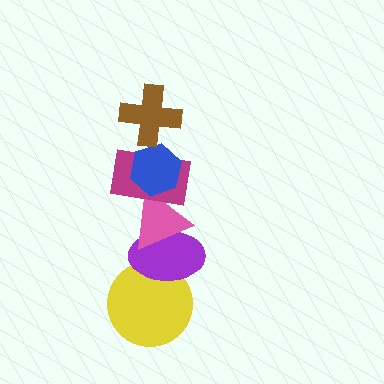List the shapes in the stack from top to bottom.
From top to bottom: the brown cross, the blue hexagon, the magenta rectangle, the pink triangle, the purple ellipse, the yellow circle.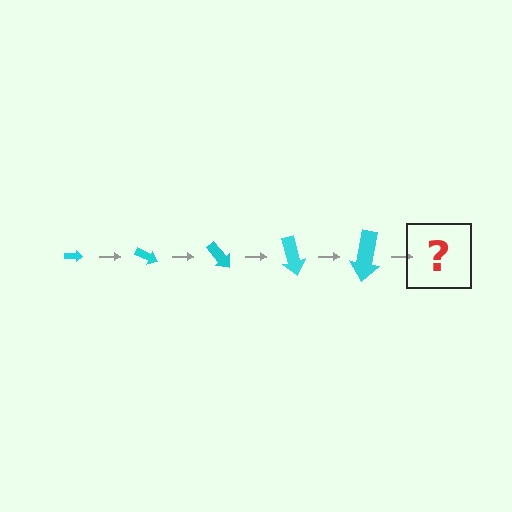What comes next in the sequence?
The next element should be an arrow, larger than the previous one and rotated 125 degrees from the start.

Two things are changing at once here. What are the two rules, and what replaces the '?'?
The two rules are that the arrow grows larger each step and it rotates 25 degrees each step. The '?' should be an arrow, larger than the previous one and rotated 125 degrees from the start.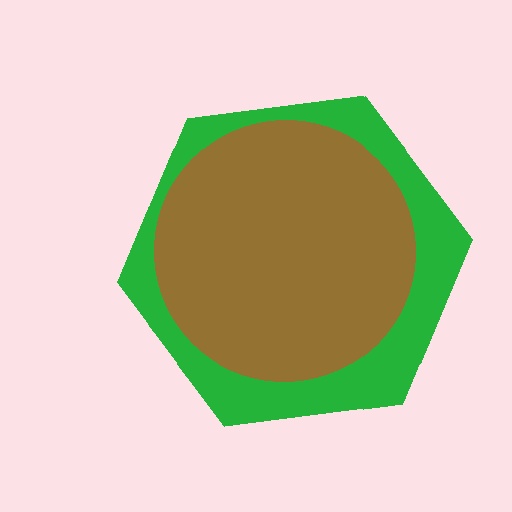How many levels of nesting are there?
2.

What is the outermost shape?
The green hexagon.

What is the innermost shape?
The brown circle.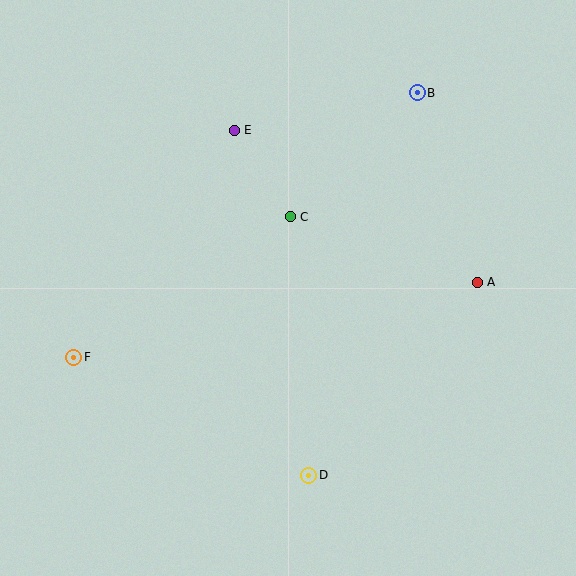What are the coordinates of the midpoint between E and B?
The midpoint between E and B is at (326, 112).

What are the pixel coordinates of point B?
Point B is at (417, 93).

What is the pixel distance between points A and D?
The distance between A and D is 256 pixels.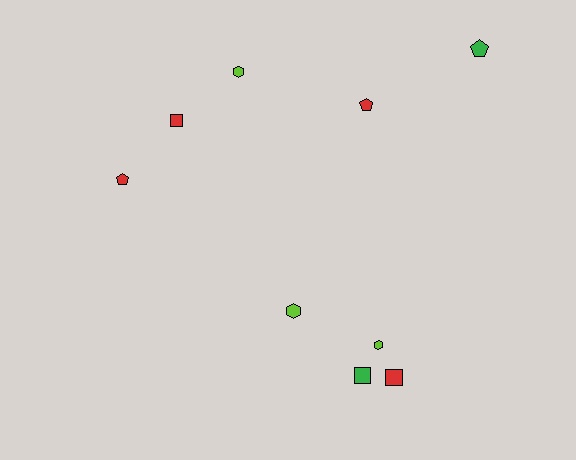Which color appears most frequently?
Red, with 4 objects.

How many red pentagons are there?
There are 2 red pentagons.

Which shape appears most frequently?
Pentagon, with 3 objects.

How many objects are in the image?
There are 9 objects.